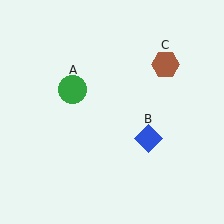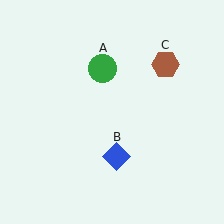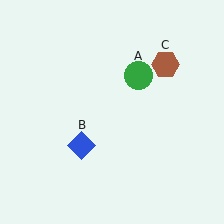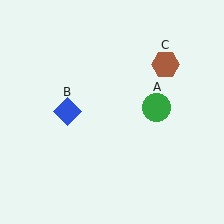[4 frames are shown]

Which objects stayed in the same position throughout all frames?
Brown hexagon (object C) remained stationary.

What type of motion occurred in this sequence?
The green circle (object A), blue diamond (object B) rotated clockwise around the center of the scene.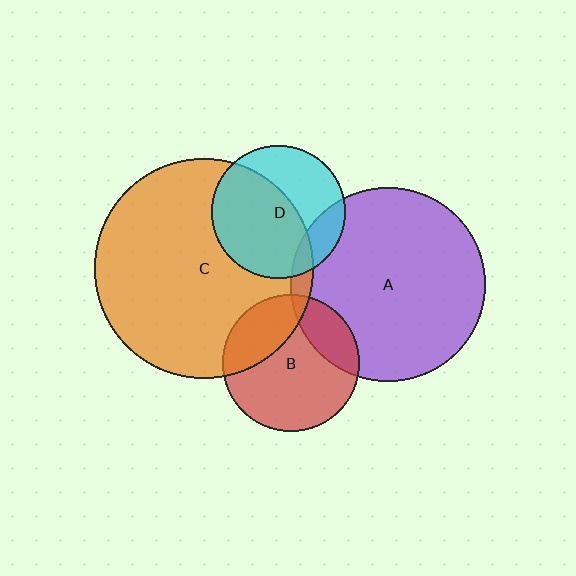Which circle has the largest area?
Circle C (orange).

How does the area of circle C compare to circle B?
Approximately 2.6 times.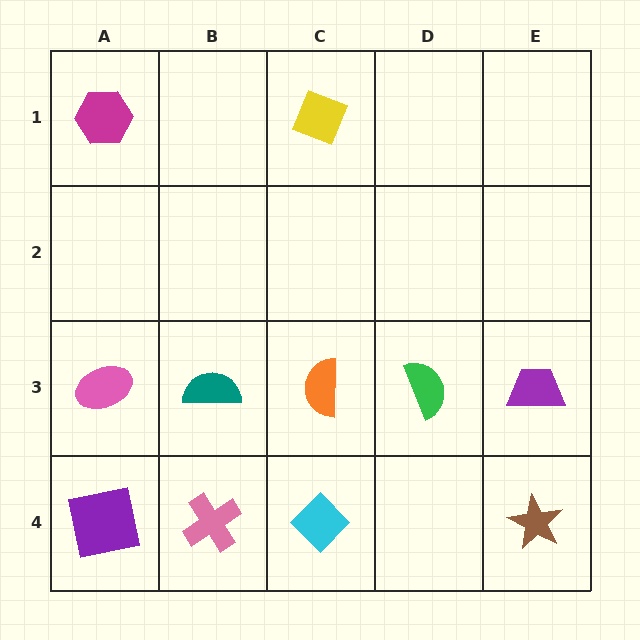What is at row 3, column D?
A green semicircle.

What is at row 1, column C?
A yellow diamond.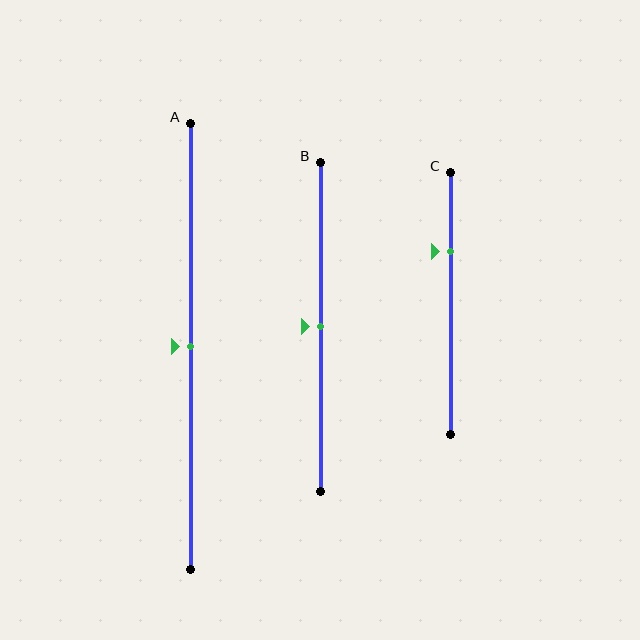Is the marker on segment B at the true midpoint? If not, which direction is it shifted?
Yes, the marker on segment B is at the true midpoint.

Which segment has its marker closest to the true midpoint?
Segment A has its marker closest to the true midpoint.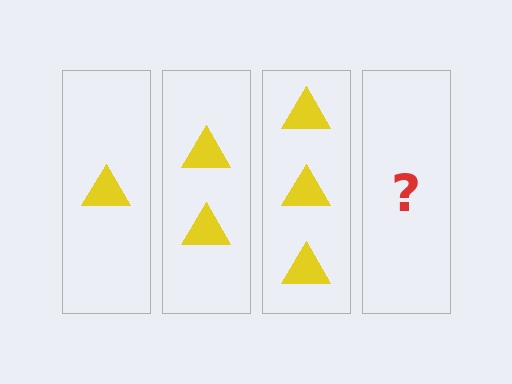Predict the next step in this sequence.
The next step is 4 triangles.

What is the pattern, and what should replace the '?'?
The pattern is that each step adds one more triangle. The '?' should be 4 triangles.